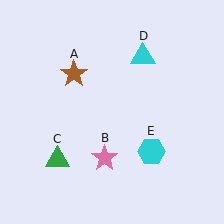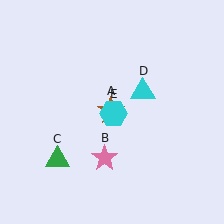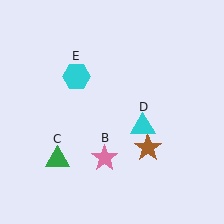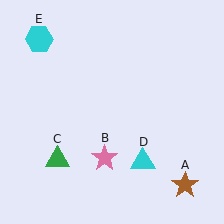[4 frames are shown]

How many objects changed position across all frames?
3 objects changed position: brown star (object A), cyan triangle (object D), cyan hexagon (object E).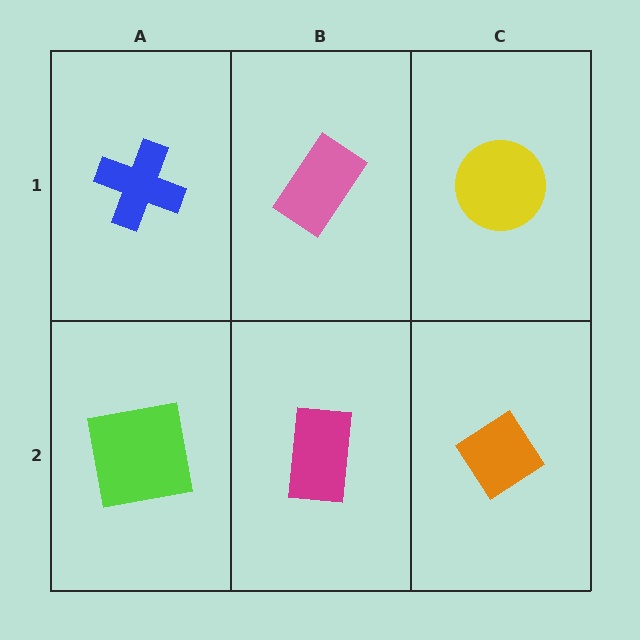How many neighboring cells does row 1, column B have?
3.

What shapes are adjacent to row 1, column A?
A lime square (row 2, column A), a pink rectangle (row 1, column B).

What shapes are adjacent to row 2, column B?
A pink rectangle (row 1, column B), a lime square (row 2, column A), an orange diamond (row 2, column C).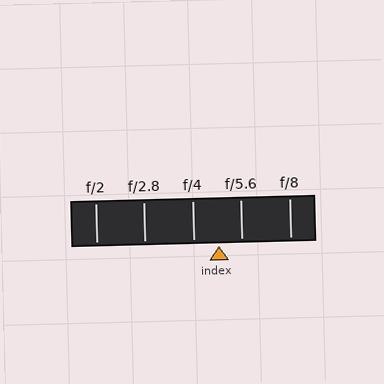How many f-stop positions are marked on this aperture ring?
There are 5 f-stop positions marked.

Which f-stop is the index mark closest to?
The index mark is closest to f/5.6.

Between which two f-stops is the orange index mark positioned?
The index mark is between f/4 and f/5.6.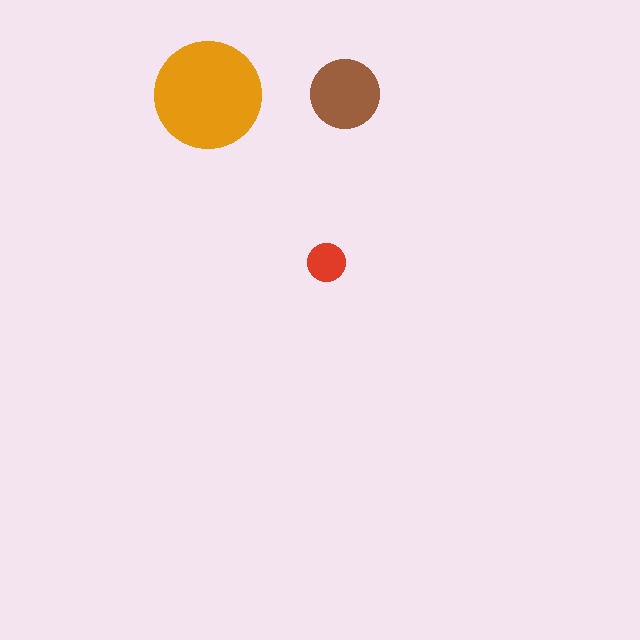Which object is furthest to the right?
The brown circle is rightmost.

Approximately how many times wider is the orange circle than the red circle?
About 3 times wider.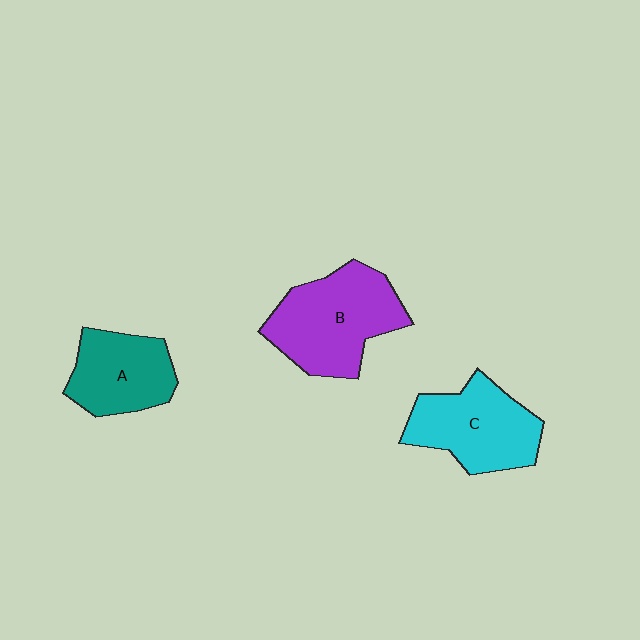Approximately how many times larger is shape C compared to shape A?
Approximately 1.2 times.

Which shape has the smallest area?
Shape A (teal).